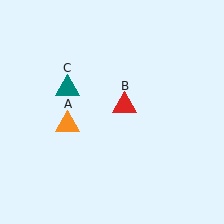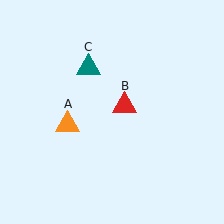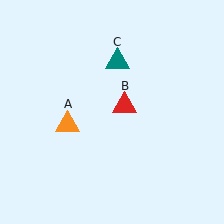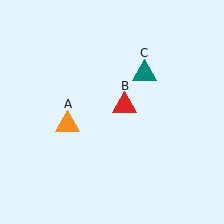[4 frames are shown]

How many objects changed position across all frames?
1 object changed position: teal triangle (object C).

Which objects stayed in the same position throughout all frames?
Orange triangle (object A) and red triangle (object B) remained stationary.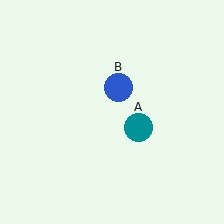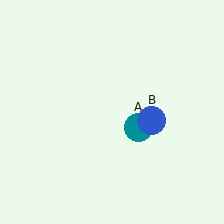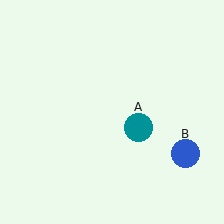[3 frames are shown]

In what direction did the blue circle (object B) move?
The blue circle (object B) moved down and to the right.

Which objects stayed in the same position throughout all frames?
Teal circle (object A) remained stationary.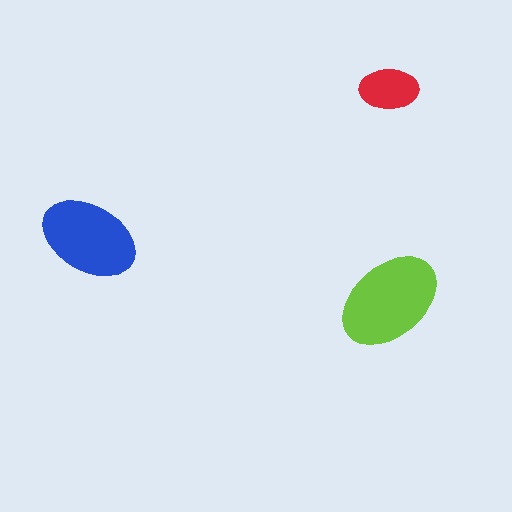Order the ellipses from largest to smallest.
the lime one, the blue one, the red one.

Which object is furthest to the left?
The blue ellipse is leftmost.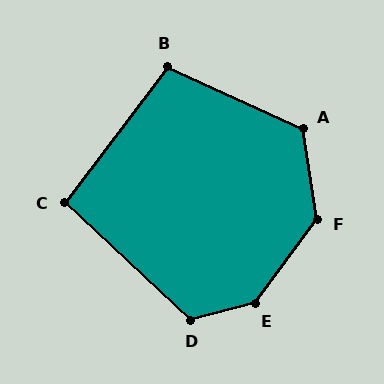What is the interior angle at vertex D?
Approximately 122 degrees (obtuse).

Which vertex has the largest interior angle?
E, at approximately 141 degrees.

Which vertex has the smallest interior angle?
C, at approximately 96 degrees.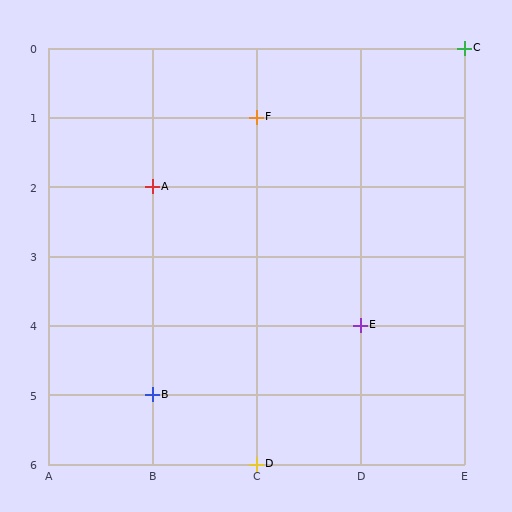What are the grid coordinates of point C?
Point C is at grid coordinates (E, 0).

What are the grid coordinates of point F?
Point F is at grid coordinates (C, 1).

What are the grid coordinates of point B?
Point B is at grid coordinates (B, 5).